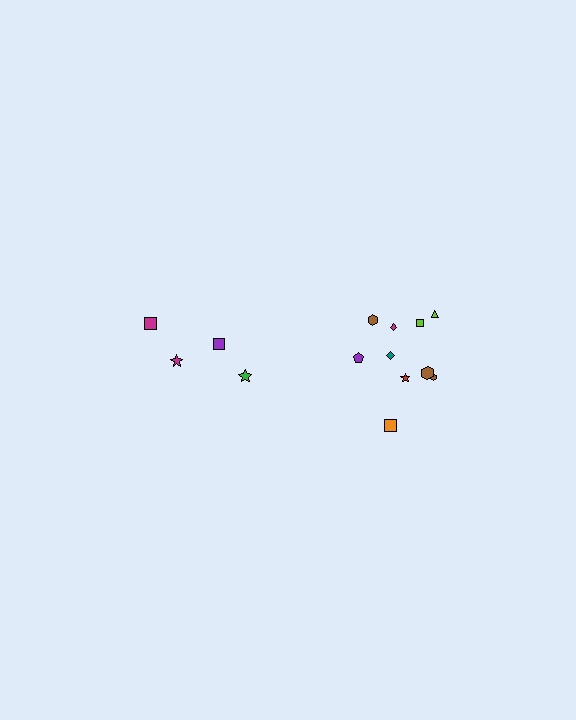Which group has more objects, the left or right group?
The right group.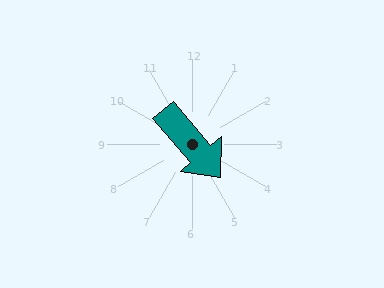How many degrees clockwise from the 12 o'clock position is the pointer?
Approximately 140 degrees.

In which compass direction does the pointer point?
Southeast.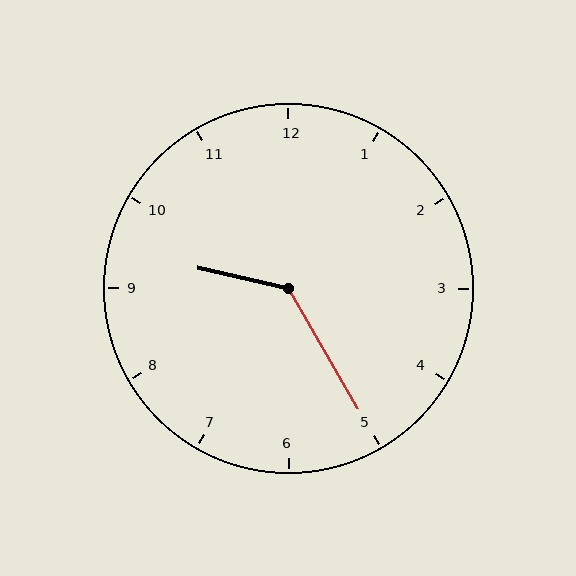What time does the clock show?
9:25.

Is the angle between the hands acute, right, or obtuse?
It is obtuse.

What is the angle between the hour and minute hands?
Approximately 132 degrees.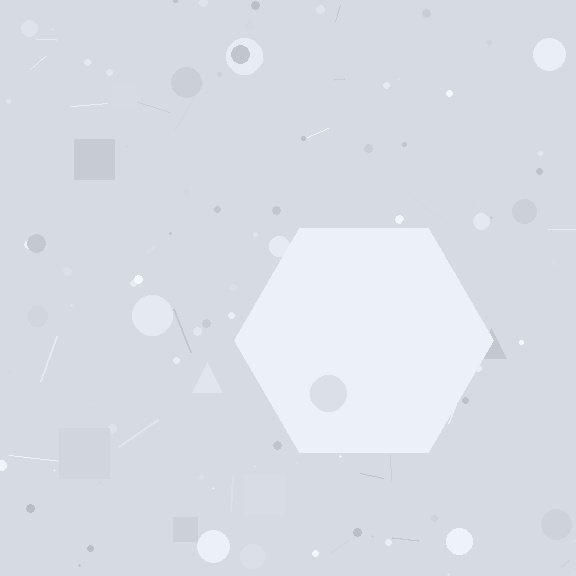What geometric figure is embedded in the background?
A hexagon is embedded in the background.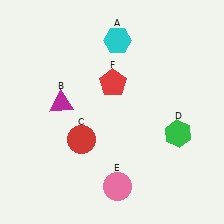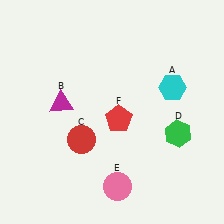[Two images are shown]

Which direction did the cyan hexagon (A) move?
The cyan hexagon (A) moved right.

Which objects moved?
The objects that moved are: the cyan hexagon (A), the red pentagon (F).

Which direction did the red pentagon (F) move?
The red pentagon (F) moved down.